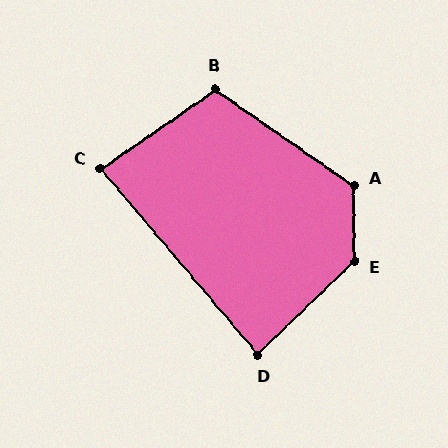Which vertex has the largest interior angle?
E, at approximately 134 degrees.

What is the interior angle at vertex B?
Approximately 110 degrees (obtuse).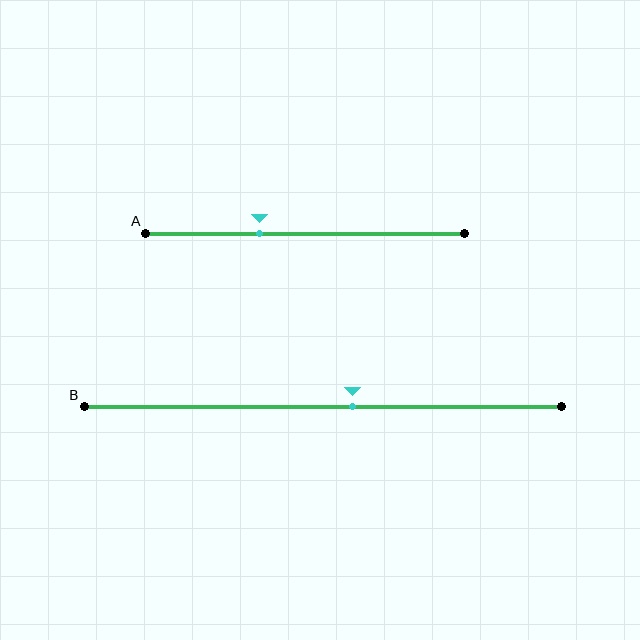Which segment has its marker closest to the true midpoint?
Segment B has its marker closest to the true midpoint.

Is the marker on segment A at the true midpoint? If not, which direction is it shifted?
No, the marker on segment A is shifted to the left by about 14% of the segment length.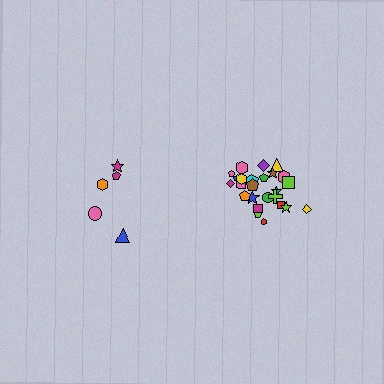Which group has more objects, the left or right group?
The right group.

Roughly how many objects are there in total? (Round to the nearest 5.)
Roughly 30 objects in total.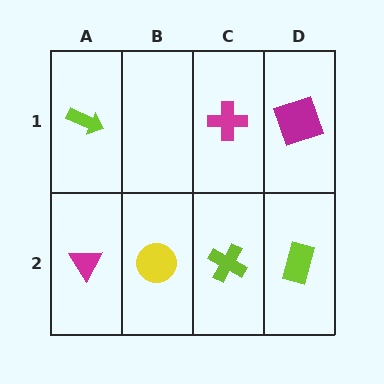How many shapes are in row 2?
4 shapes.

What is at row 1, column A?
A lime arrow.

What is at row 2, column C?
A lime cross.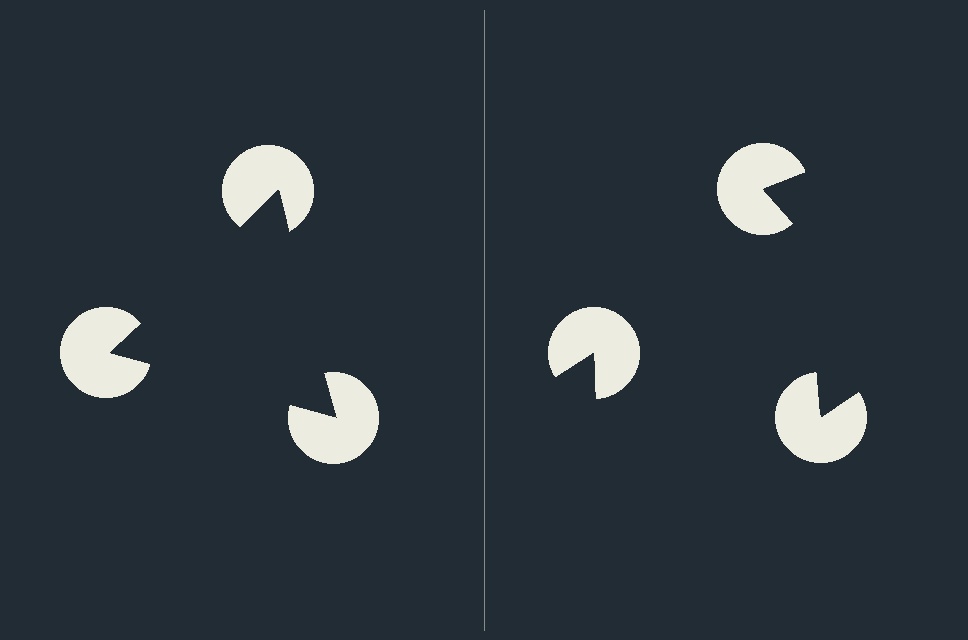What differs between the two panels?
The pac-man discs are positioned identically on both sides; only the wedge orientations differ. On the left they align to a triangle; on the right they are misaligned.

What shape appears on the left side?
An illusory triangle.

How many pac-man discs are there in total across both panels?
6 — 3 on each side.